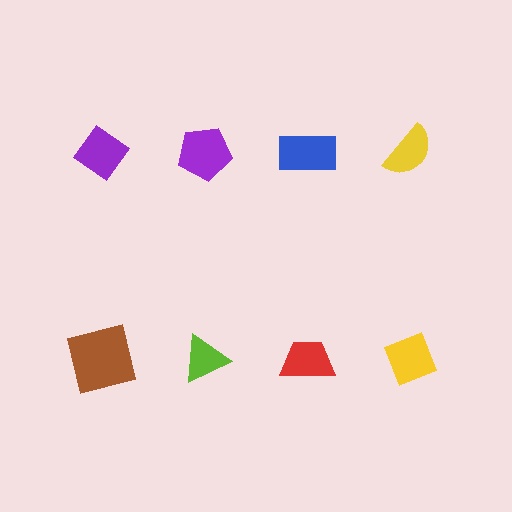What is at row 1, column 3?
A blue rectangle.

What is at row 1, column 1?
A purple diamond.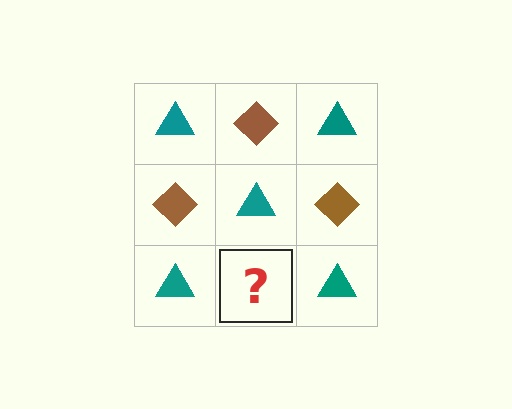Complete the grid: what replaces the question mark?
The question mark should be replaced with a brown diamond.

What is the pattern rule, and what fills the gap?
The rule is that it alternates teal triangle and brown diamond in a checkerboard pattern. The gap should be filled with a brown diamond.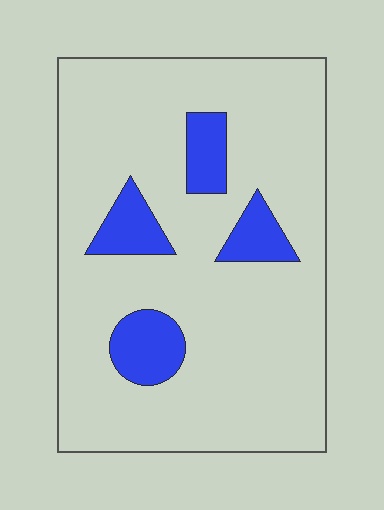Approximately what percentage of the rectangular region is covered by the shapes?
Approximately 15%.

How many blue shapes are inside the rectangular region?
4.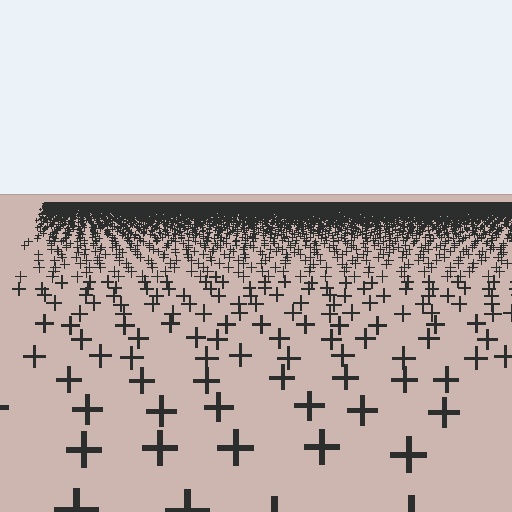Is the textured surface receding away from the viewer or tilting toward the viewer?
The surface is receding away from the viewer. Texture elements get smaller and denser toward the top.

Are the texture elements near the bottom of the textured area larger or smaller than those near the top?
Larger. Near the bottom, elements are closer to the viewer and appear at a bigger on-screen size.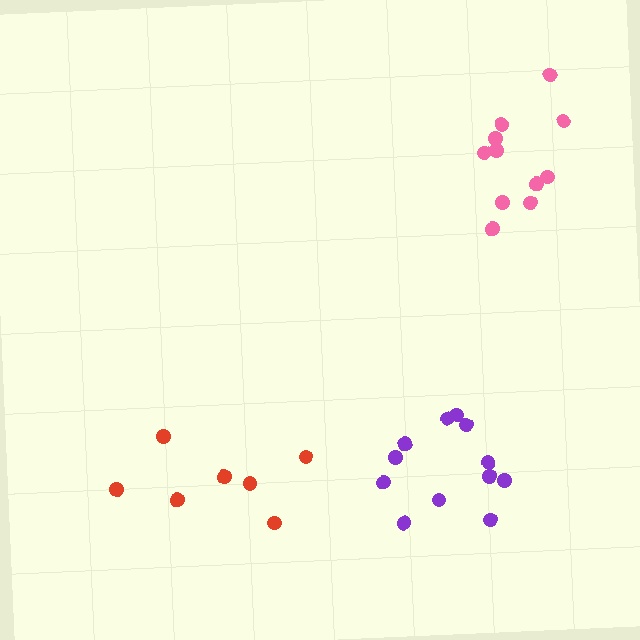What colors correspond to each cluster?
The clusters are colored: pink, red, purple.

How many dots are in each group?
Group 1: 11 dots, Group 2: 7 dots, Group 3: 12 dots (30 total).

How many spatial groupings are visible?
There are 3 spatial groupings.